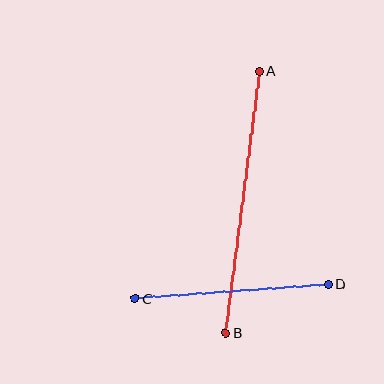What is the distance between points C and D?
The distance is approximately 194 pixels.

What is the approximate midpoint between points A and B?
The midpoint is at approximately (243, 202) pixels.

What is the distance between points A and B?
The distance is approximately 264 pixels.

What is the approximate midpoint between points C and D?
The midpoint is at approximately (232, 291) pixels.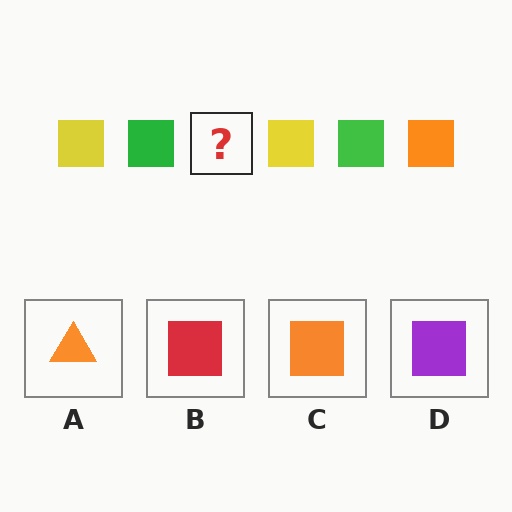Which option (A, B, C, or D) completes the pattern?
C.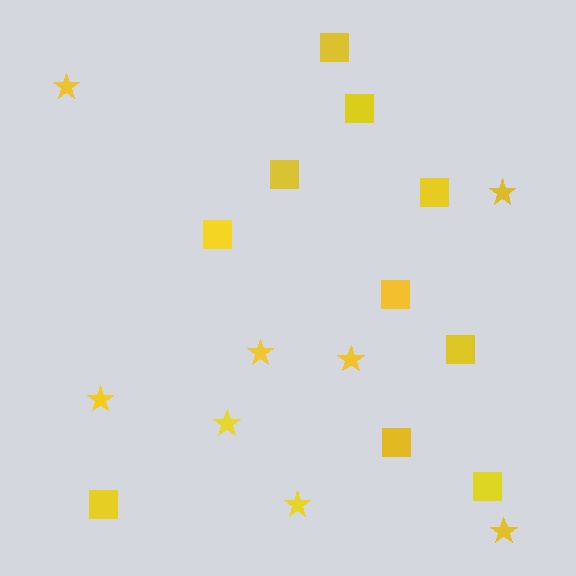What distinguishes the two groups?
There are 2 groups: one group of squares (10) and one group of stars (8).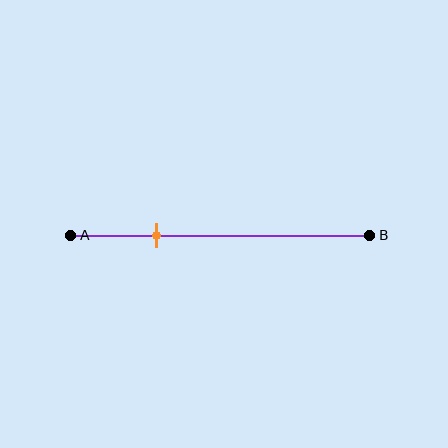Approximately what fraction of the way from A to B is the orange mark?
The orange mark is approximately 30% of the way from A to B.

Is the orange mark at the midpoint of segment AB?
No, the mark is at about 30% from A, not at the 50% midpoint.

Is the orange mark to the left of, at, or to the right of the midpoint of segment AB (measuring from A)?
The orange mark is to the left of the midpoint of segment AB.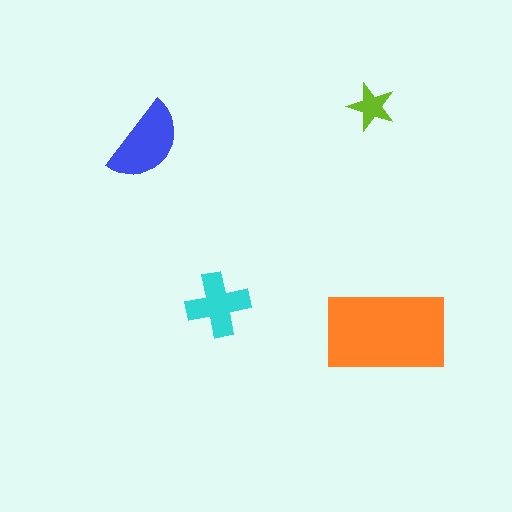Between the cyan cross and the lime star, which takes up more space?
The cyan cross.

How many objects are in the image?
There are 4 objects in the image.